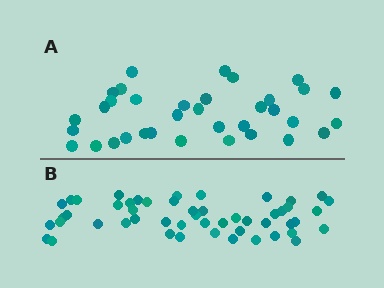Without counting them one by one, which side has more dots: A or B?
Region B (the bottom region) has more dots.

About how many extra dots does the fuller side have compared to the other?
Region B has approximately 15 more dots than region A.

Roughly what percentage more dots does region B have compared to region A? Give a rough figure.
About 45% more.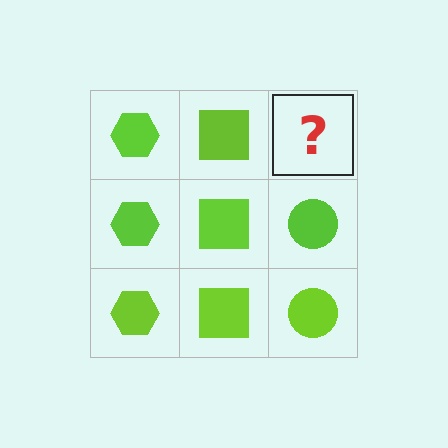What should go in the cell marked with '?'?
The missing cell should contain a lime circle.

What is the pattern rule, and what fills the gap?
The rule is that each column has a consistent shape. The gap should be filled with a lime circle.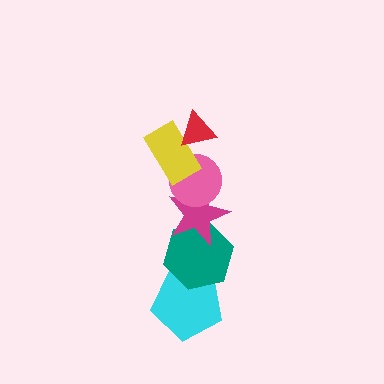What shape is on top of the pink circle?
The yellow rectangle is on top of the pink circle.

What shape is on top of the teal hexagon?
The magenta star is on top of the teal hexagon.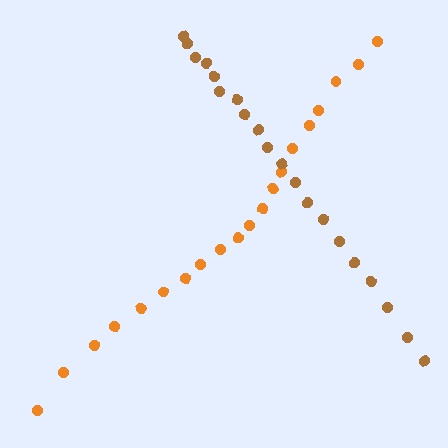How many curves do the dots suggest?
There are 2 distinct paths.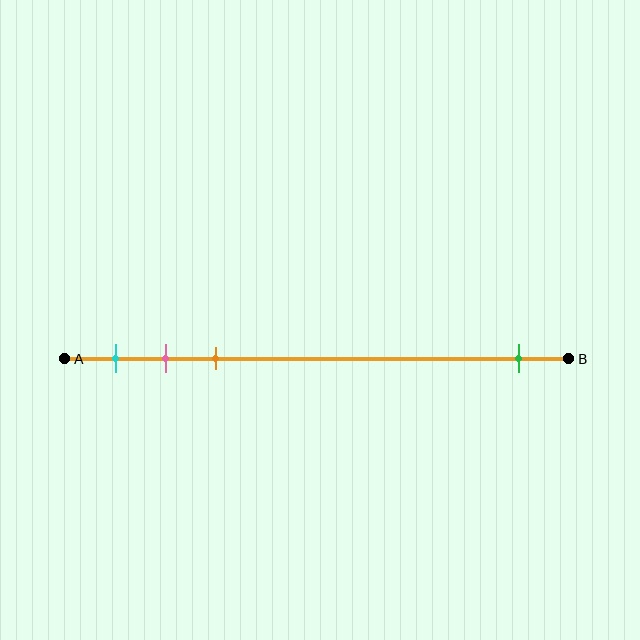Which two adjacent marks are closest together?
The pink and orange marks are the closest adjacent pair.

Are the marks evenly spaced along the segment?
No, the marks are not evenly spaced.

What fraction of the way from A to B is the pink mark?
The pink mark is approximately 20% (0.2) of the way from A to B.